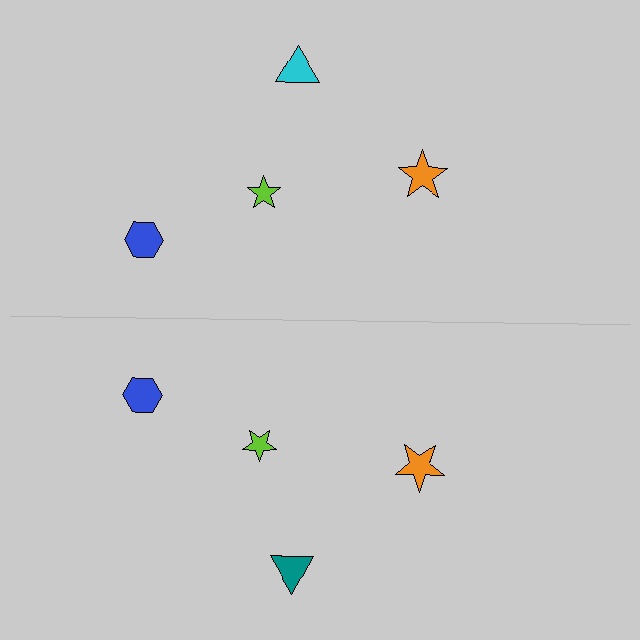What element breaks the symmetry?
The teal triangle on the bottom side breaks the symmetry — its mirror counterpart is cyan.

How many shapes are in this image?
There are 8 shapes in this image.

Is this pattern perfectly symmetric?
No, the pattern is not perfectly symmetric. The teal triangle on the bottom side breaks the symmetry — its mirror counterpart is cyan.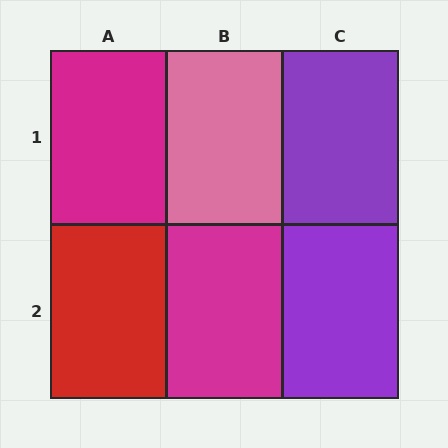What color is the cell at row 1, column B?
Pink.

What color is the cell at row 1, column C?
Purple.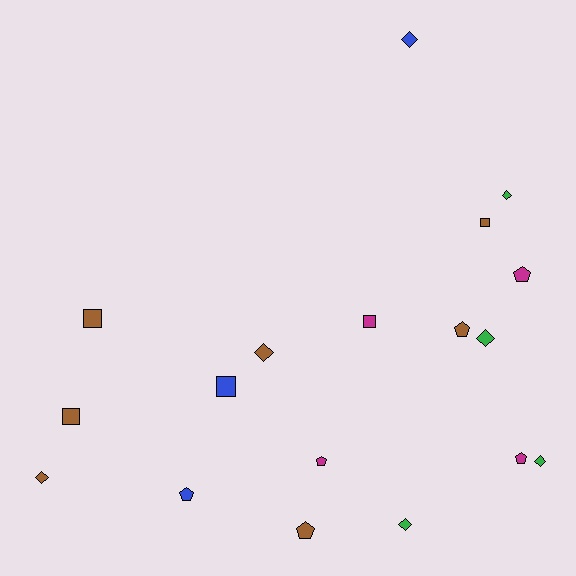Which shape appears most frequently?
Diamond, with 7 objects.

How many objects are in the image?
There are 18 objects.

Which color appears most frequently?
Brown, with 7 objects.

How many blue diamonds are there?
There is 1 blue diamond.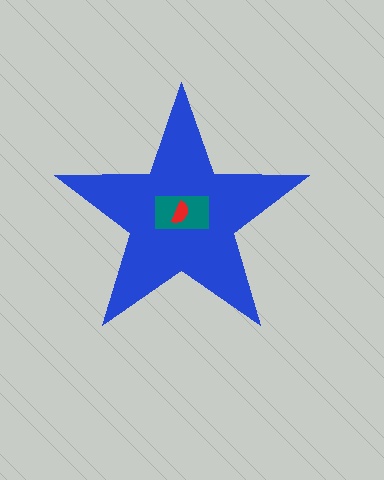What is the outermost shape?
The blue star.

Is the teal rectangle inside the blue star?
Yes.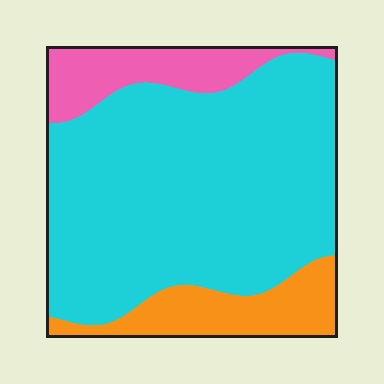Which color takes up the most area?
Cyan, at roughly 70%.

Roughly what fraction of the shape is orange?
Orange takes up less than a quarter of the shape.